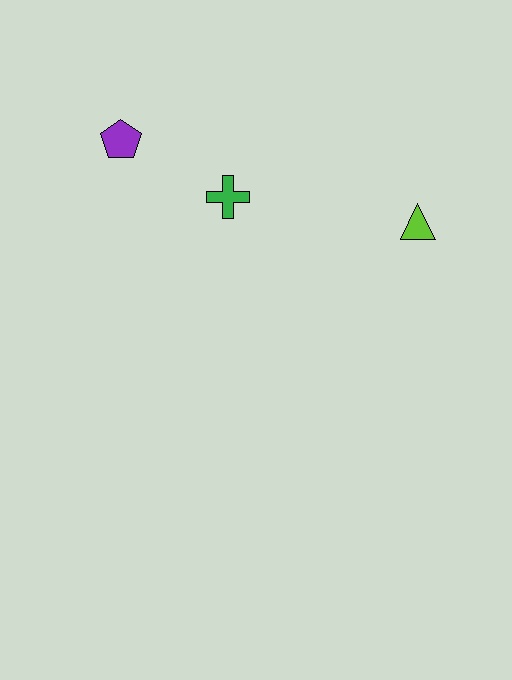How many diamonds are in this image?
There are no diamonds.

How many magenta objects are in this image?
There are no magenta objects.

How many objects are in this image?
There are 3 objects.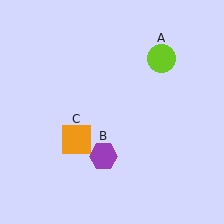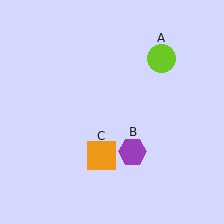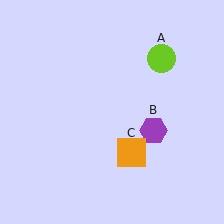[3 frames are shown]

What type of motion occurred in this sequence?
The purple hexagon (object B), orange square (object C) rotated counterclockwise around the center of the scene.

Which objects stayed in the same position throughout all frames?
Lime circle (object A) remained stationary.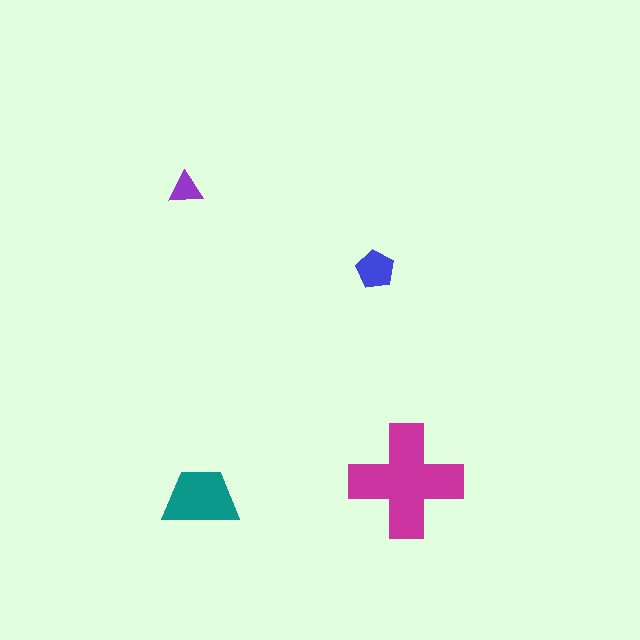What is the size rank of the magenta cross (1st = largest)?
1st.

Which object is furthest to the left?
The purple triangle is leftmost.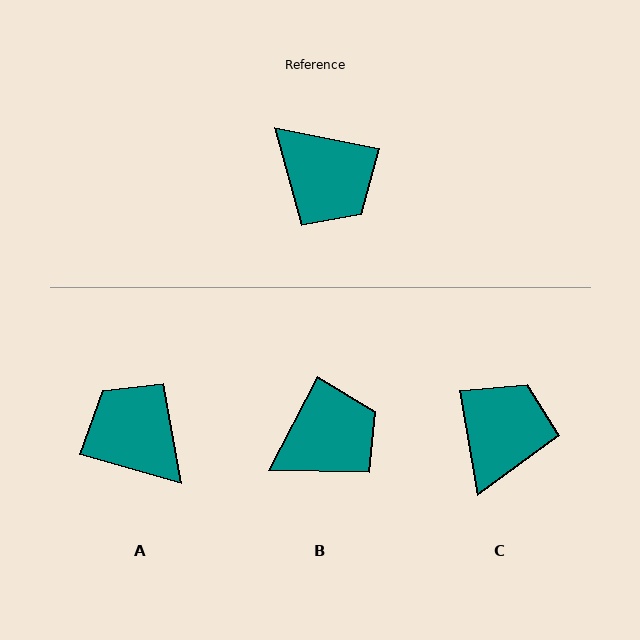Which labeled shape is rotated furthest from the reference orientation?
A, about 175 degrees away.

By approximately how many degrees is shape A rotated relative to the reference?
Approximately 175 degrees counter-clockwise.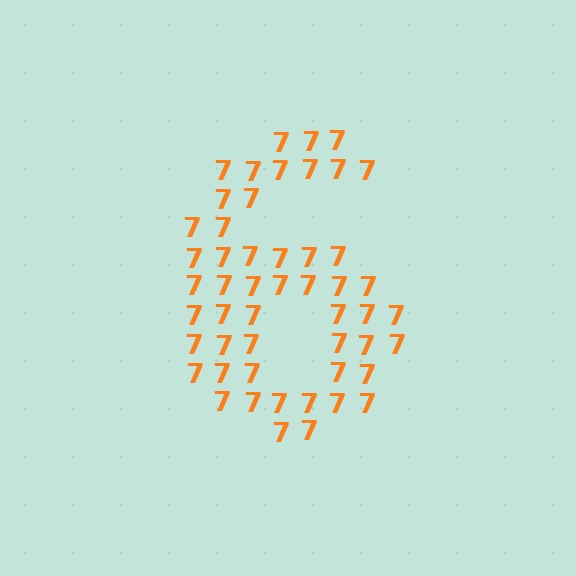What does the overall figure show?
The overall figure shows the digit 6.